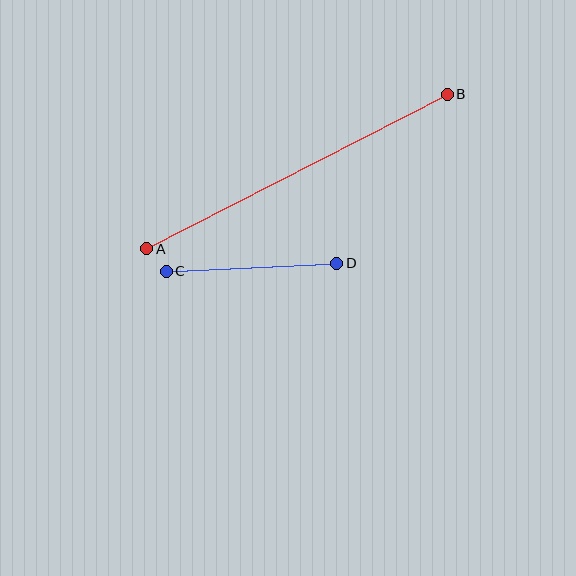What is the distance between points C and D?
The distance is approximately 171 pixels.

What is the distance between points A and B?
The distance is approximately 338 pixels.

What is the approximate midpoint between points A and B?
The midpoint is at approximately (297, 171) pixels.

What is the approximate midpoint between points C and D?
The midpoint is at approximately (252, 267) pixels.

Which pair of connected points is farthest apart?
Points A and B are farthest apart.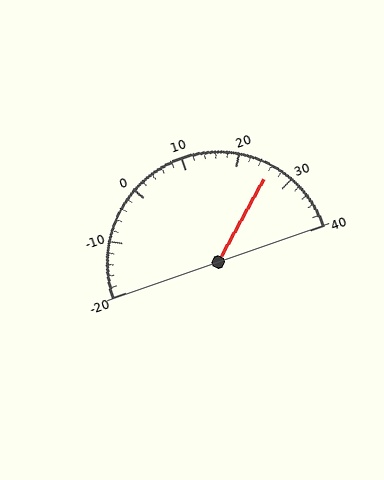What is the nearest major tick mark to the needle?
The nearest major tick mark is 30.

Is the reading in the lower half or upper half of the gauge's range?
The reading is in the upper half of the range (-20 to 40).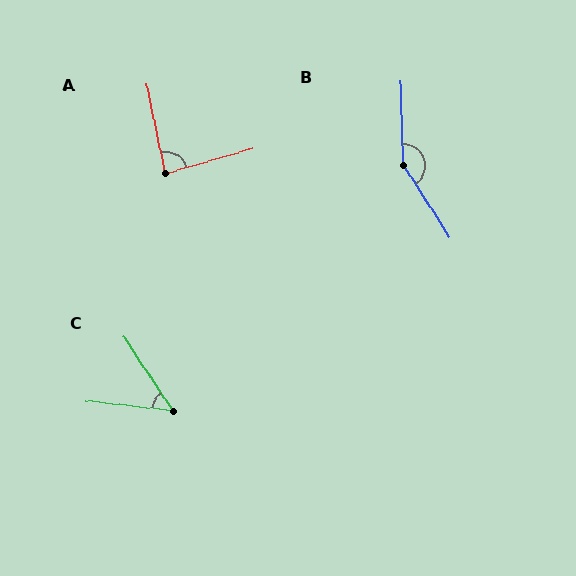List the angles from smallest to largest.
C (50°), A (86°), B (149°).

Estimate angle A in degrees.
Approximately 86 degrees.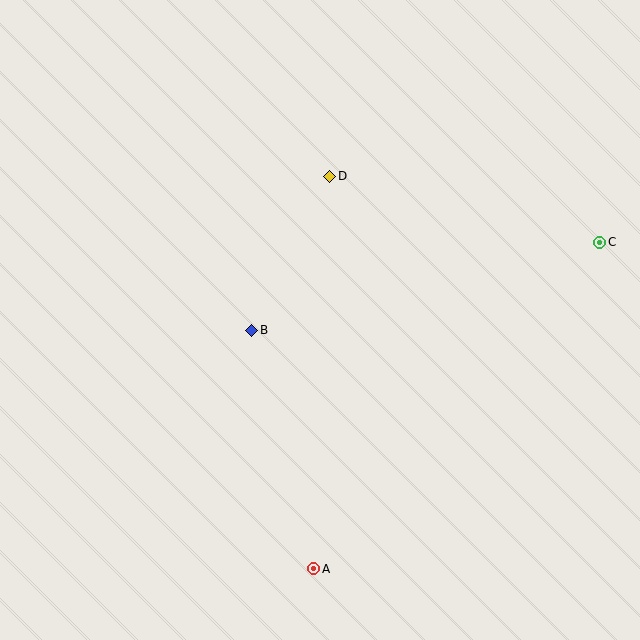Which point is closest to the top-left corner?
Point D is closest to the top-left corner.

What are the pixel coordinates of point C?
Point C is at (600, 242).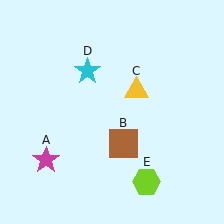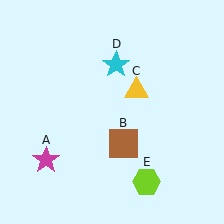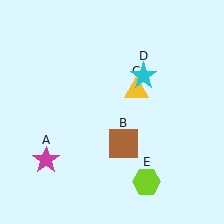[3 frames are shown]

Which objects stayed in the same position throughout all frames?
Magenta star (object A) and brown square (object B) and yellow triangle (object C) and lime hexagon (object E) remained stationary.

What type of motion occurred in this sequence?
The cyan star (object D) rotated clockwise around the center of the scene.